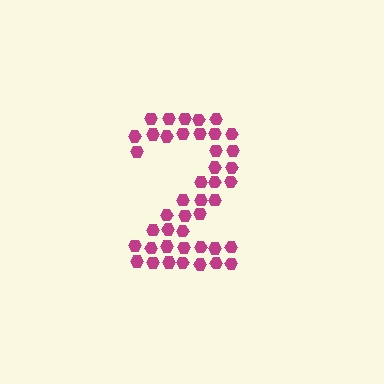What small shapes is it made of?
It is made of small hexagons.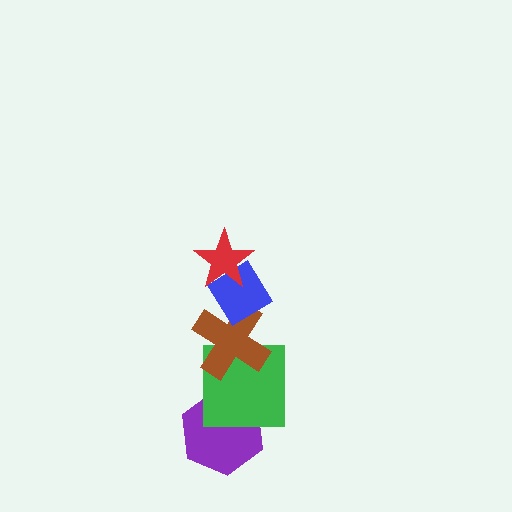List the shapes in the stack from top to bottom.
From top to bottom: the red star, the blue diamond, the brown cross, the green square, the purple hexagon.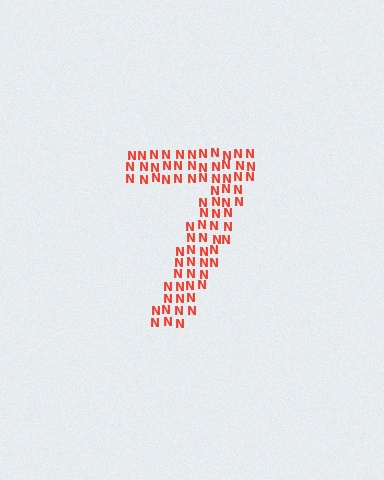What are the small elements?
The small elements are letter N's.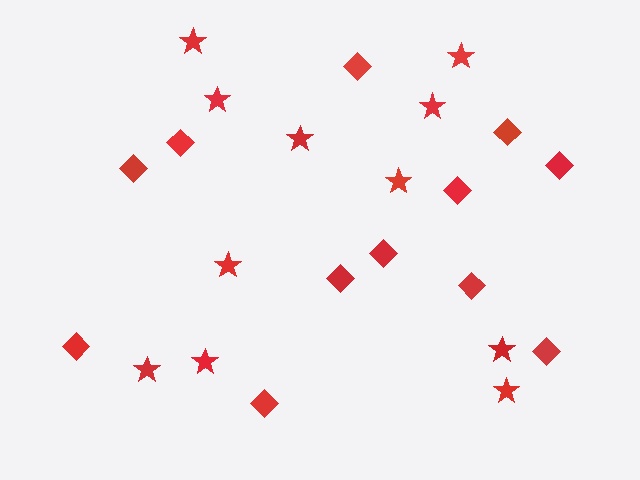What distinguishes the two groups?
There are 2 groups: one group of stars (11) and one group of diamonds (12).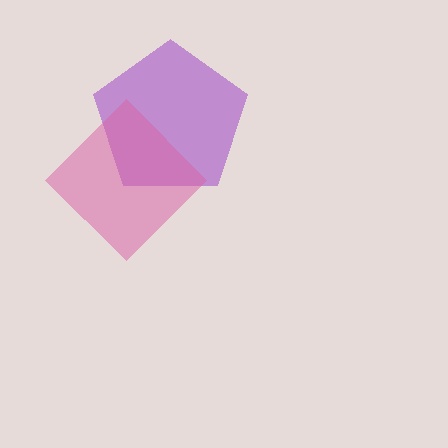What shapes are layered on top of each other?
The layered shapes are: a purple pentagon, a pink diamond.